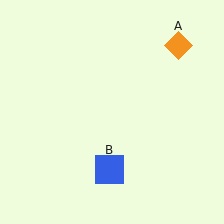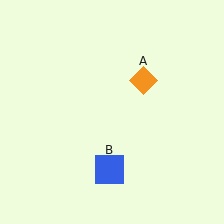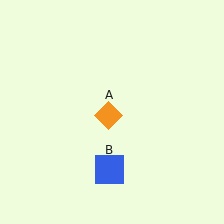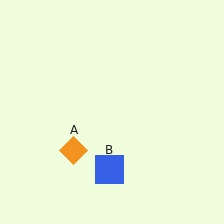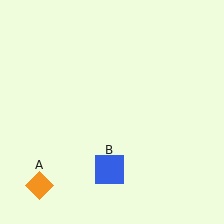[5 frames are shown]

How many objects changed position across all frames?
1 object changed position: orange diamond (object A).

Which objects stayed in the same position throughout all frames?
Blue square (object B) remained stationary.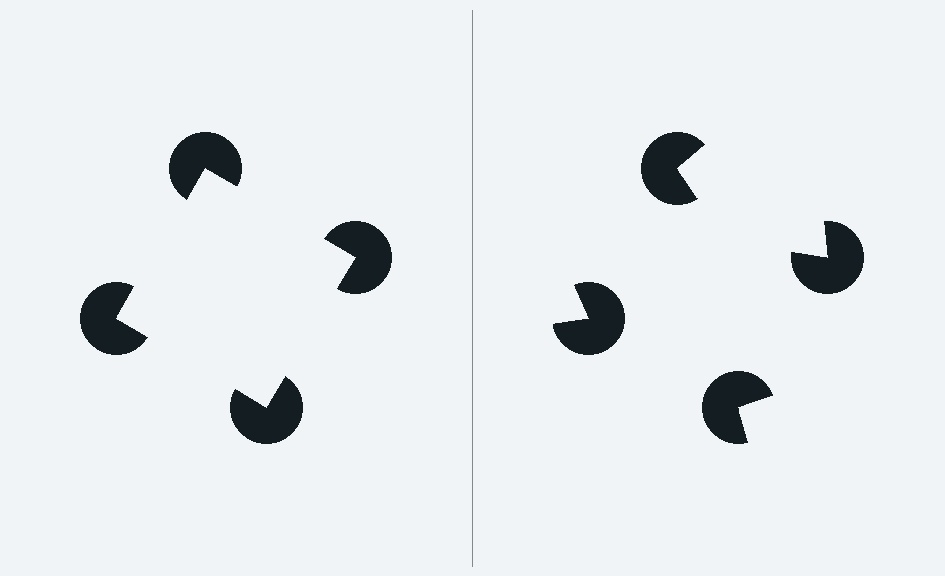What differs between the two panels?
The pac-man discs are positioned identically on both sides; only the wedge orientations differ. On the left they align to a square; on the right they are misaligned.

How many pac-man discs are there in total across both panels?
8 — 4 on each side.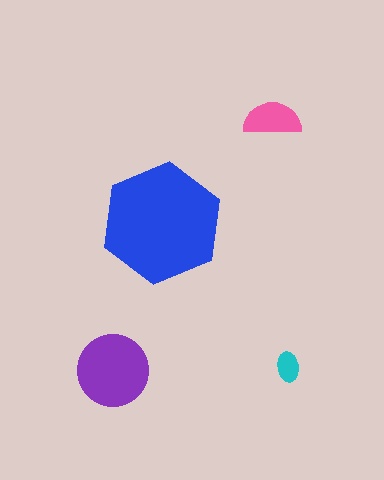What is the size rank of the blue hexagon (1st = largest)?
1st.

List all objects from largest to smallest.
The blue hexagon, the purple circle, the pink semicircle, the cyan ellipse.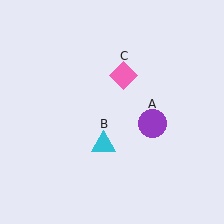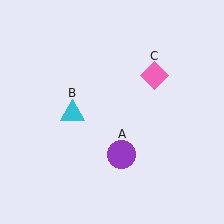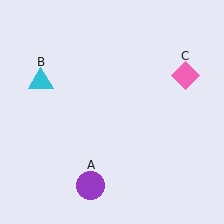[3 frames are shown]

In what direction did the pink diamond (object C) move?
The pink diamond (object C) moved right.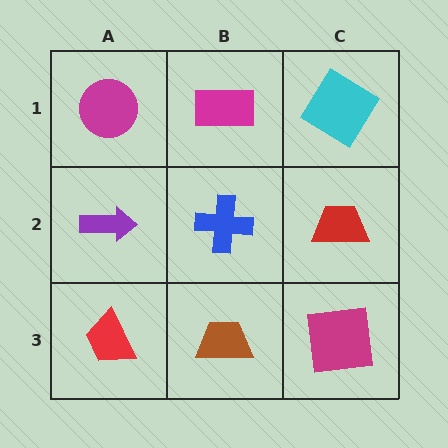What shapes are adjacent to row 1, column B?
A blue cross (row 2, column B), a magenta circle (row 1, column A), a cyan diamond (row 1, column C).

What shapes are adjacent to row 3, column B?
A blue cross (row 2, column B), a red trapezoid (row 3, column A), a magenta square (row 3, column C).